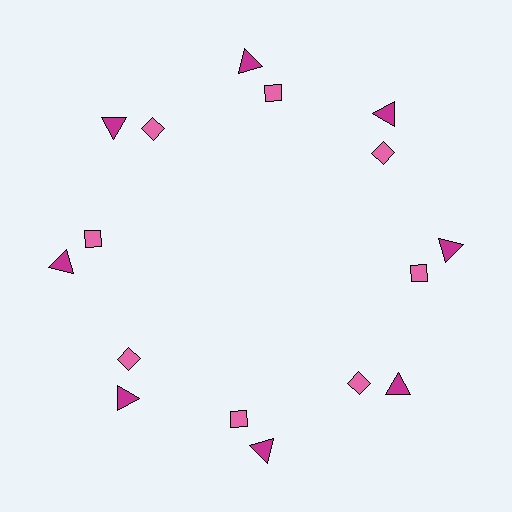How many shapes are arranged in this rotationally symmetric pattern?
There are 16 shapes, arranged in 8 groups of 2.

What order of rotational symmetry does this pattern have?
This pattern has 8-fold rotational symmetry.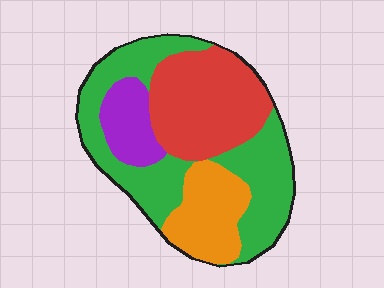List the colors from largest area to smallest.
From largest to smallest: green, red, orange, purple.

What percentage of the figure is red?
Red takes up about one third (1/3) of the figure.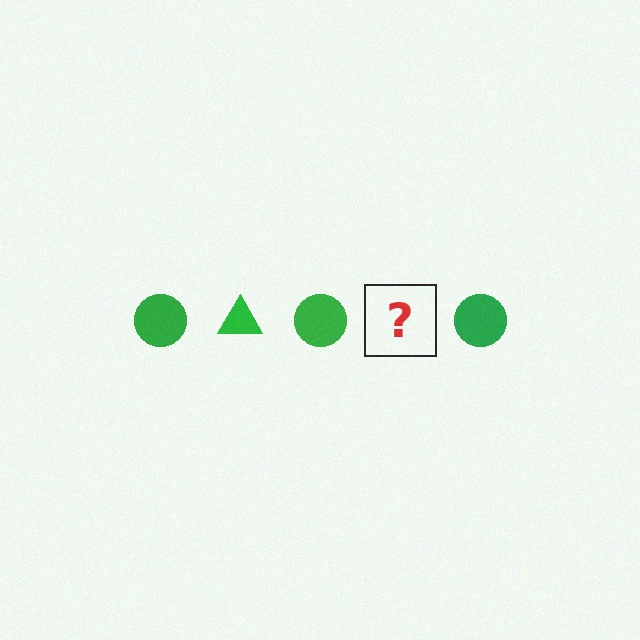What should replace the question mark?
The question mark should be replaced with a green triangle.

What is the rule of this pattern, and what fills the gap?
The rule is that the pattern cycles through circle, triangle shapes in green. The gap should be filled with a green triangle.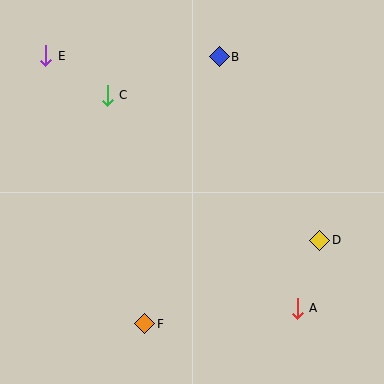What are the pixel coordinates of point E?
Point E is at (46, 56).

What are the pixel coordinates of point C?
Point C is at (107, 95).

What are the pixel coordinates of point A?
Point A is at (297, 308).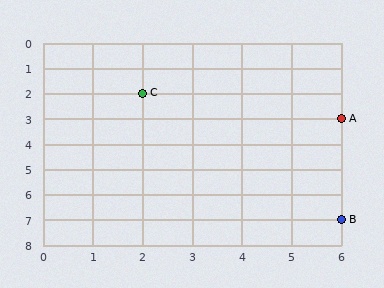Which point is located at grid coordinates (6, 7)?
Point B is at (6, 7).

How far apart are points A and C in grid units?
Points A and C are 4 columns and 1 row apart (about 4.1 grid units diagonally).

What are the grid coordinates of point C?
Point C is at grid coordinates (2, 2).